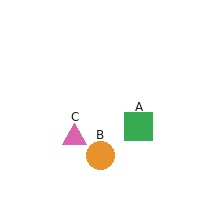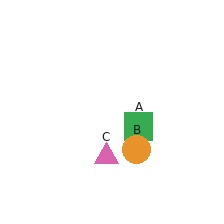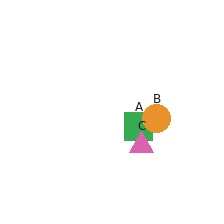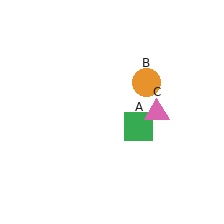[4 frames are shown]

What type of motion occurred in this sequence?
The orange circle (object B), pink triangle (object C) rotated counterclockwise around the center of the scene.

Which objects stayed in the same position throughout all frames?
Green square (object A) remained stationary.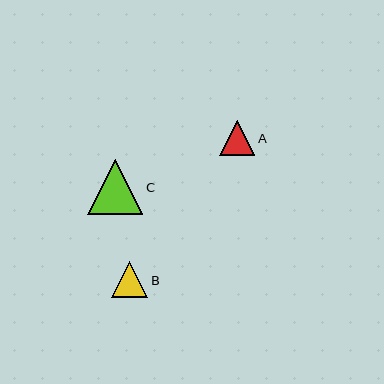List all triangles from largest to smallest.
From largest to smallest: C, B, A.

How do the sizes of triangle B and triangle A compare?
Triangle B and triangle A are approximately the same size.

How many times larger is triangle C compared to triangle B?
Triangle C is approximately 1.5 times the size of triangle B.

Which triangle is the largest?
Triangle C is the largest with a size of approximately 56 pixels.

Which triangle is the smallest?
Triangle A is the smallest with a size of approximately 35 pixels.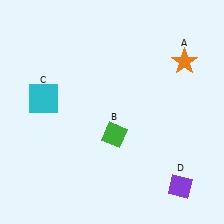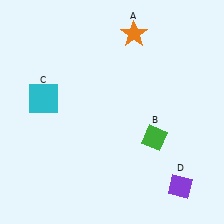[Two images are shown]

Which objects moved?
The objects that moved are: the orange star (A), the green diamond (B).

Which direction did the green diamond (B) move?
The green diamond (B) moved right.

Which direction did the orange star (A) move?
The orange star (A) moved left.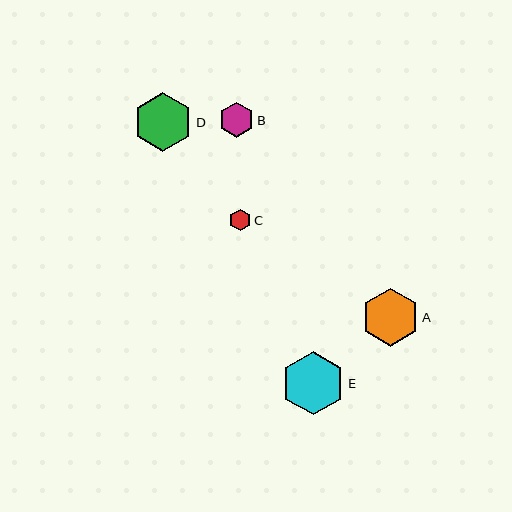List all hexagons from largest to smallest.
From largest to smallest: E, D, A, B, C.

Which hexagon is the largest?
Hexagon E is the largest with a size of approximately 64 pixels.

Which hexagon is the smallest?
Hexagon C is the smallest with a size of approximately 21 pixels.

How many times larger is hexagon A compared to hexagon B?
Hexagon A is approximately 1.7 times the size of hexagon B.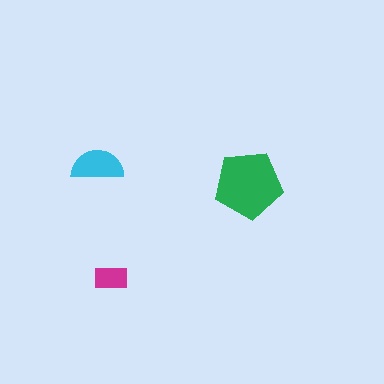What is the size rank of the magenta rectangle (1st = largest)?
3rd.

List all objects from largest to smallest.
The green pentagon, the cyan semicircle, the magenta rectangle.